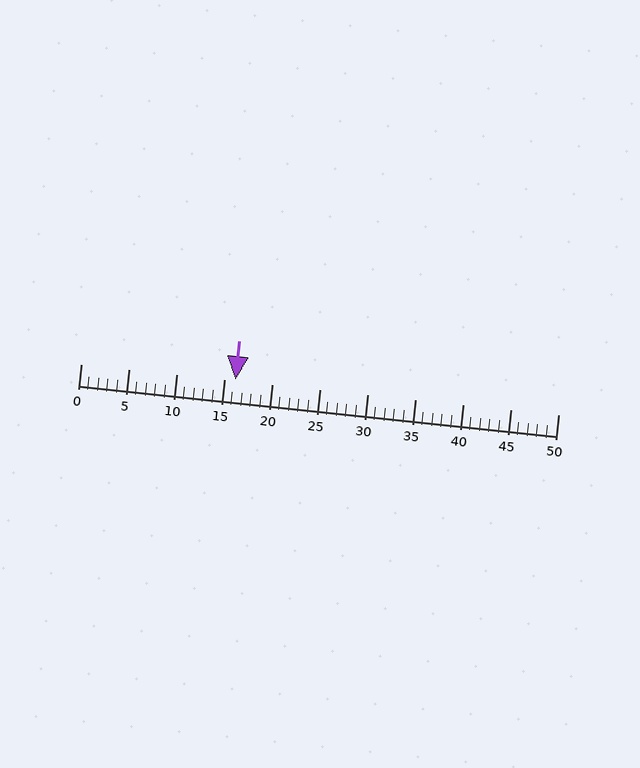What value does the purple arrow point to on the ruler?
The purple arrow points to approximately 16.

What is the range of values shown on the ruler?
The ruler shows values from 0 to 50.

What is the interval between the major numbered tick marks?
The major tick marks are spaced 5 units apart.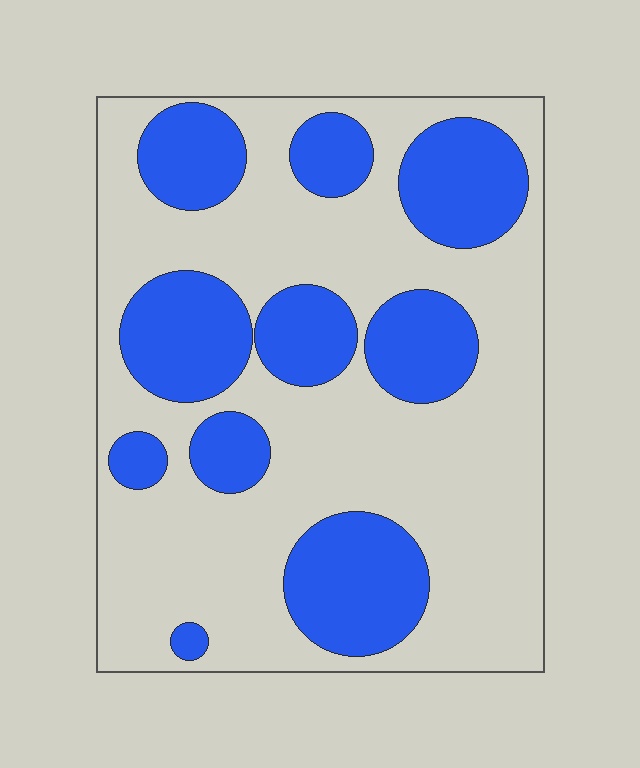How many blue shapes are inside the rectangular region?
10.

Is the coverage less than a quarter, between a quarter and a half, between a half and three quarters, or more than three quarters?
Between a quarter and a half.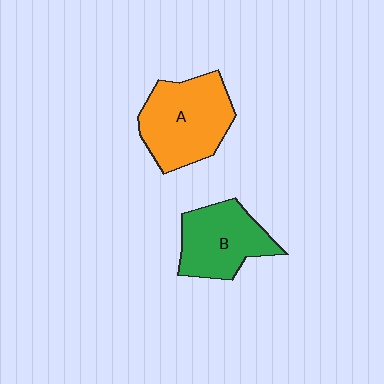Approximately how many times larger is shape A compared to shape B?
Approximately 1.2 times.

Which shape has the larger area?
Shape A (orange).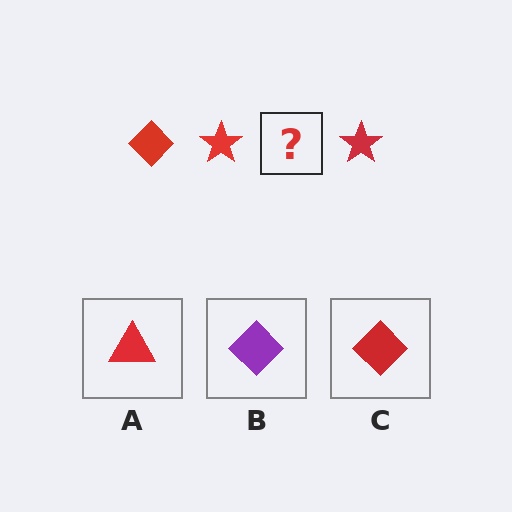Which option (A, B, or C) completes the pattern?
C.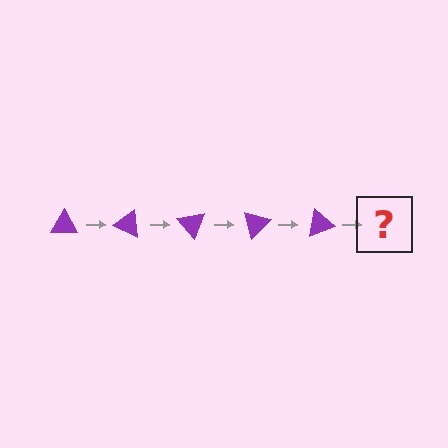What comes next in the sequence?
The next element should be a purple triangle rotated 125 degrees.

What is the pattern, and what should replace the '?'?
The pattern is that the triangle rotates 25 degrees each step. The '?' should be a purple triangle rotated 125 degrees.